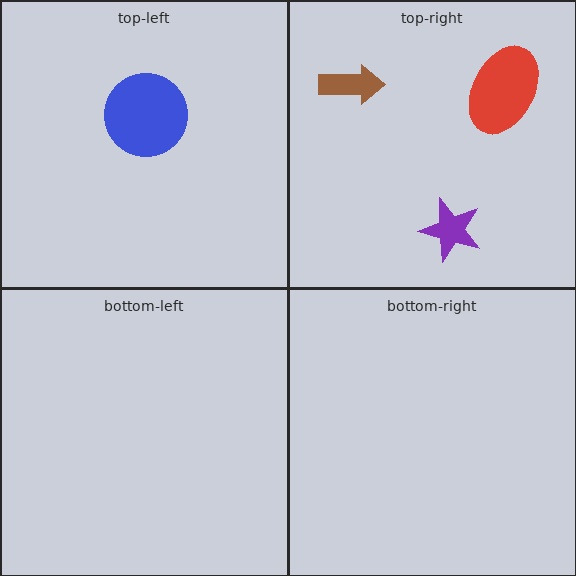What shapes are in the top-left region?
The blue circle.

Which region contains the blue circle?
The top-left region.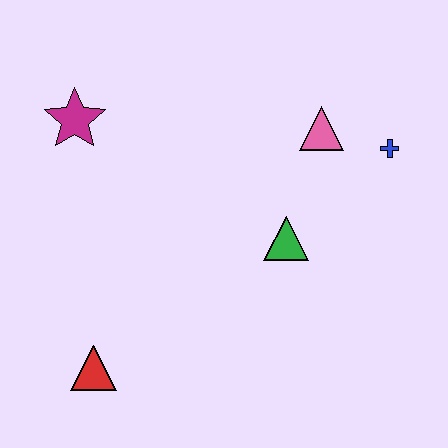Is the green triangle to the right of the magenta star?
Yes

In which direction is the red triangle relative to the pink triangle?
The red triangle is below the pink triangle.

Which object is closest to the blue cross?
The pink triangle is closest to the blue cross.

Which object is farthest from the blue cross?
The red triangle is farthest from the blue cross.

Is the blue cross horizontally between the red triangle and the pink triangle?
No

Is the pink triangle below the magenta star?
Yes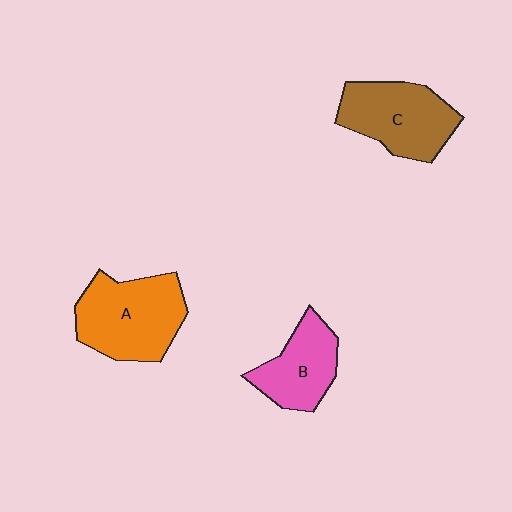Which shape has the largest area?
Shape A (orange).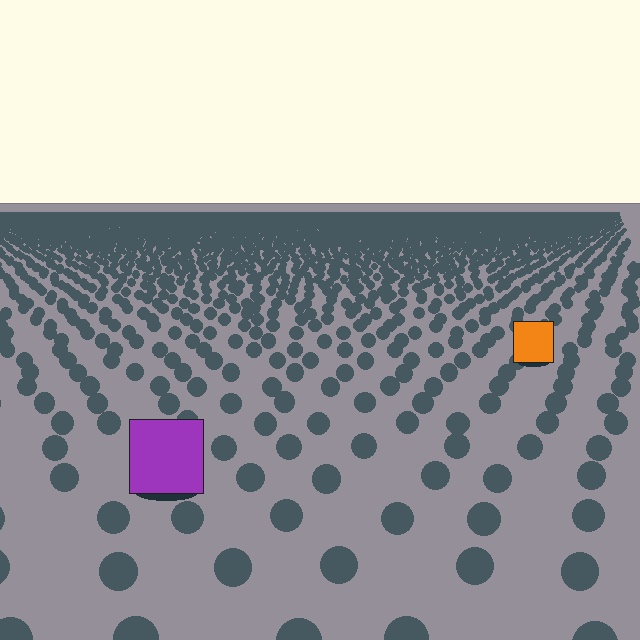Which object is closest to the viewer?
The purple square is closest. The texture marks near it are larger and more spread out.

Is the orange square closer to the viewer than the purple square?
No. The purple square is closer — you can tell from the texture gradient: the ground texture is coarser near it.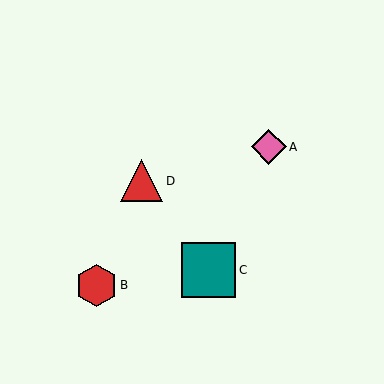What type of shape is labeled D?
Shape D is a red triangle.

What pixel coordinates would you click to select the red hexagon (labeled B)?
Click at (96, 285) to select the red hexagon B.